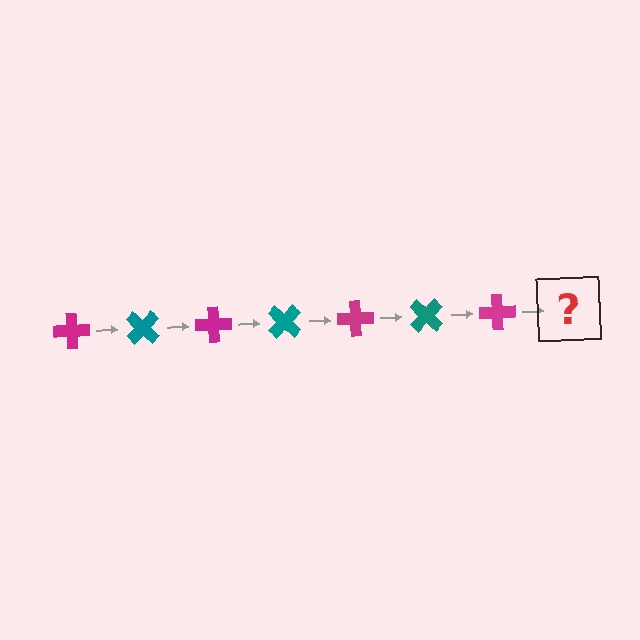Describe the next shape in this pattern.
It should be a teal cross, rotated 315 degrees from the start.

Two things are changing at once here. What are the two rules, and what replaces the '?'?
The two rules are that it rotates 45 degrees each step and the color cycles through magenta and teal. The '?' should be a teal cross, rotated 315 degrees from the start.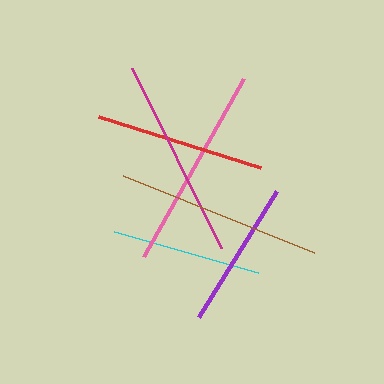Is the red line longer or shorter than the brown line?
The brown line is longer than the red line.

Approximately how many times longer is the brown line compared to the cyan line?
The brown line is approximately 1.4 times the length of the cyan line.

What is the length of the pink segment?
The pink segment is approximately 204 pixels long.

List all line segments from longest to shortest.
From longest to shortest: brown, pink, magenta, red, cyan, purple.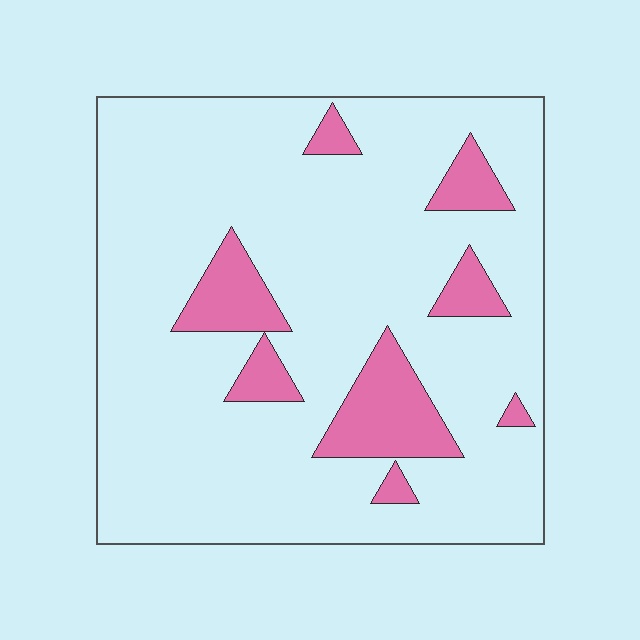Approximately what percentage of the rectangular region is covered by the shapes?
Approximately 15%.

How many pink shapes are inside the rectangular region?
8.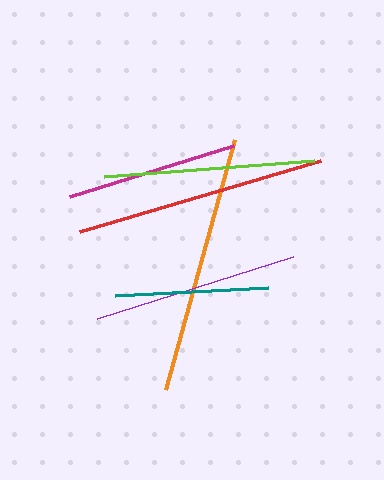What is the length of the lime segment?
The lime segment is approximately 211 pixels long.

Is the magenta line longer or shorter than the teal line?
The magenta line is longer than the teal line.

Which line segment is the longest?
The orange line is the longest at approximately 259 pixels.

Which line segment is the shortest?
The teal line is the shortest at approximately 154 pixels.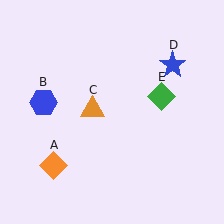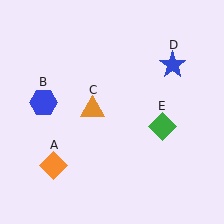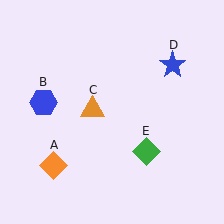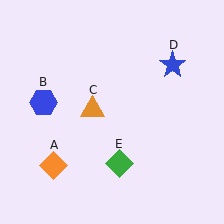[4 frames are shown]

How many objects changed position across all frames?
1 object changed position: green diamond (object E).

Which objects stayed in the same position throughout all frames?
Orange diamond (object A) and blue hexagon (object B) and orange triangle (object C) and blue star (object D) remained stationary.